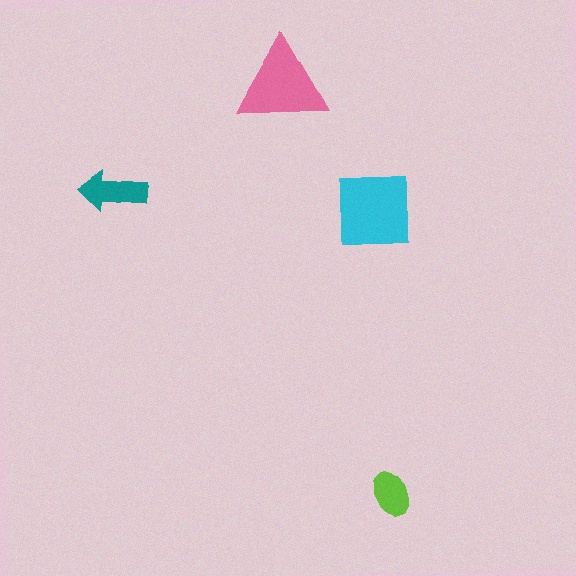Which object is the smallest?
The lime ellipse.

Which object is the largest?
The cyan square.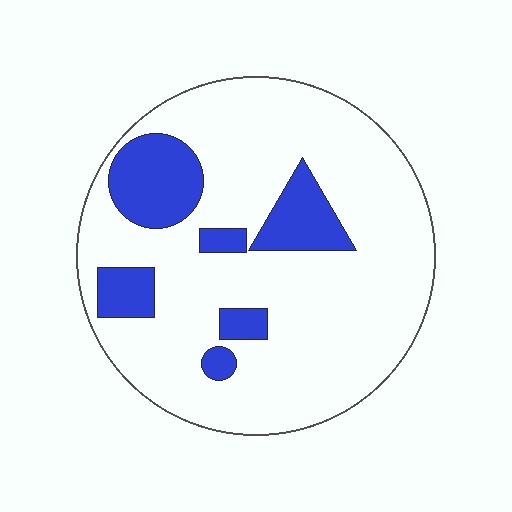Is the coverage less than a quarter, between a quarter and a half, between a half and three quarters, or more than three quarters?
Less than a quarter.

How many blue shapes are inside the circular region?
6.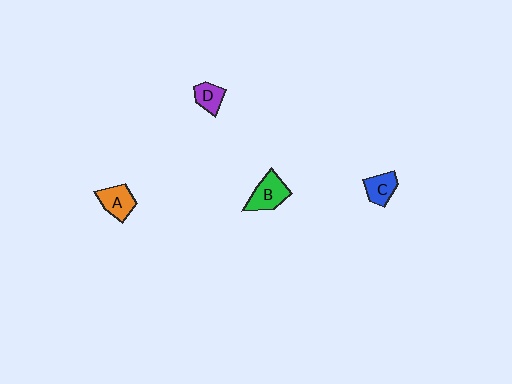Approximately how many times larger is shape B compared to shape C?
Approximately 1.4 times.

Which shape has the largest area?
Shape B (green).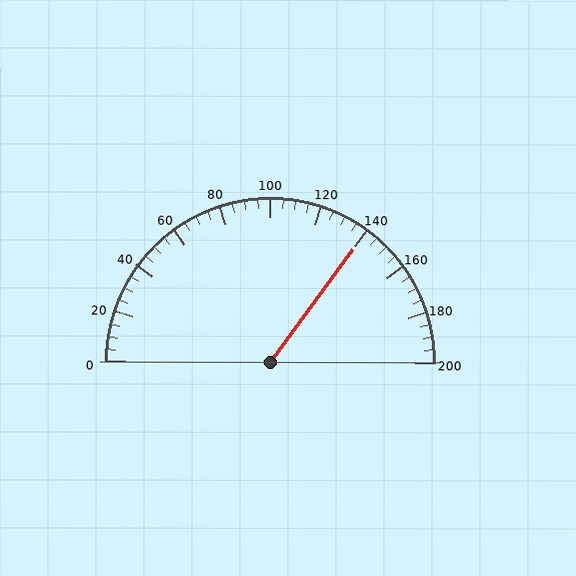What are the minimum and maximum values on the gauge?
The gauge ranges from 0 to 200.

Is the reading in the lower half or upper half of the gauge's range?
The reading is in the upper half of the range (0 to 200).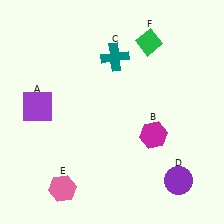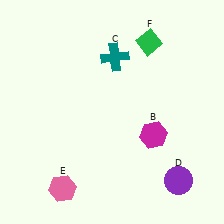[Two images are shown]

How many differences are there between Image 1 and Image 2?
There is 1 difference between the two images.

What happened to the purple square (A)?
The purple square (A) was removed in Image 2. It was in the top-left area of Image 1.